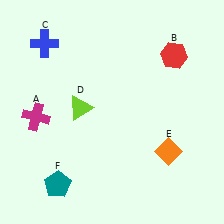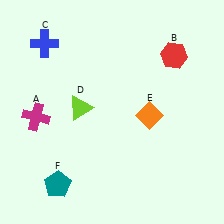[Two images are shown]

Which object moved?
The orange diamond (E) moved up.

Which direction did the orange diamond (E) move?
The orange diamond (E) moved up.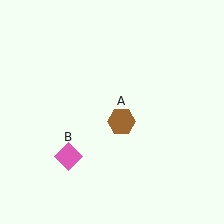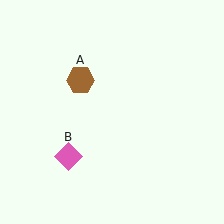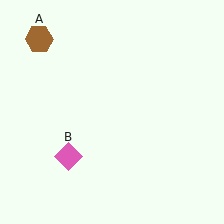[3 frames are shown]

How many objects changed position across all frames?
1 object changed position: brown hexagon (object A).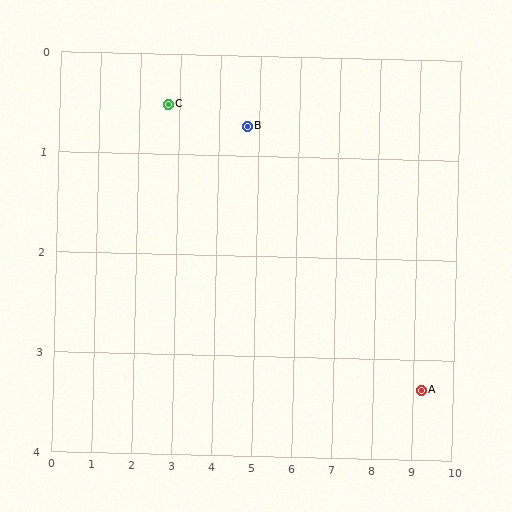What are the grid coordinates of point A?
Point A is at approximately (9.2, 3.3).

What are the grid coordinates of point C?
Point C is at approximately (2.7, 0.5).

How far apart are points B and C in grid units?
Points B and C are about 2.0 grid units apart.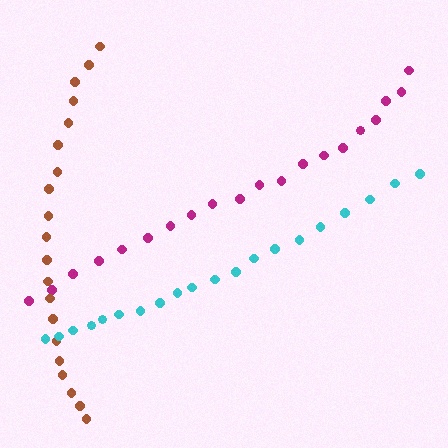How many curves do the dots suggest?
There are 3 distinct paths.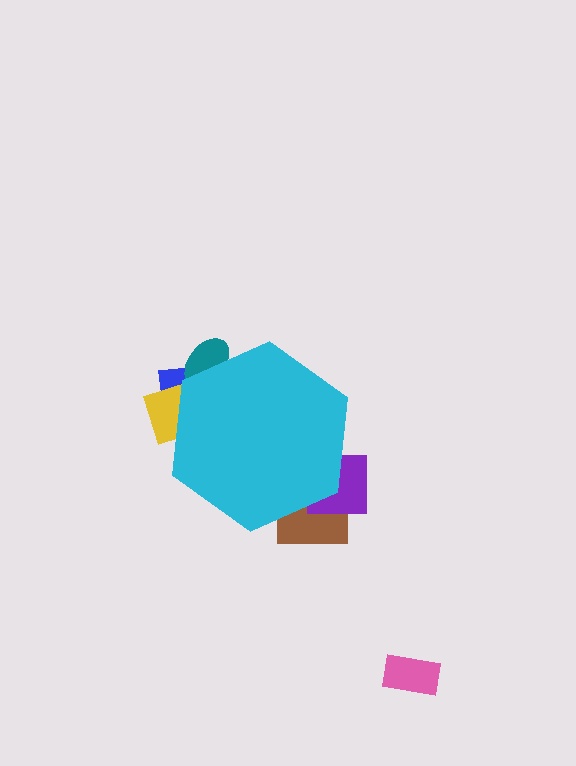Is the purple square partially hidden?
Yes, the purple square is partially hidden behind the cyan hexagon.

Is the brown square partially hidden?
Yes, the brown square is partially hidden behind the cyan hexagon.